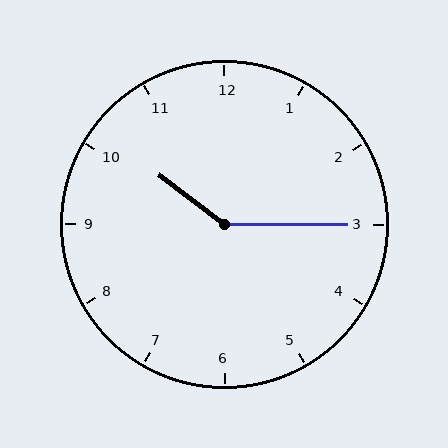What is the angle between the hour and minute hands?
Approximately 142 degrees.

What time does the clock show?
10:15.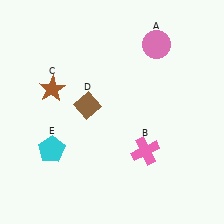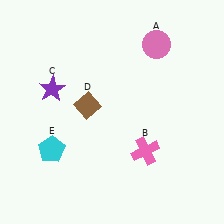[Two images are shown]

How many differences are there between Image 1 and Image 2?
There is 1 difference between the two images.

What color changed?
The star (C) changed from brown in Image 1 to purple in Image 2.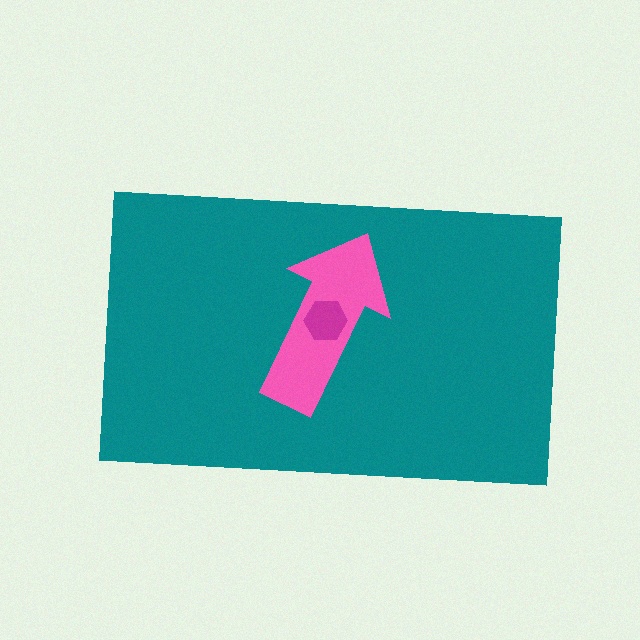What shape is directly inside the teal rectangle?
The pink arrow.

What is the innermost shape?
The magenta hexagon.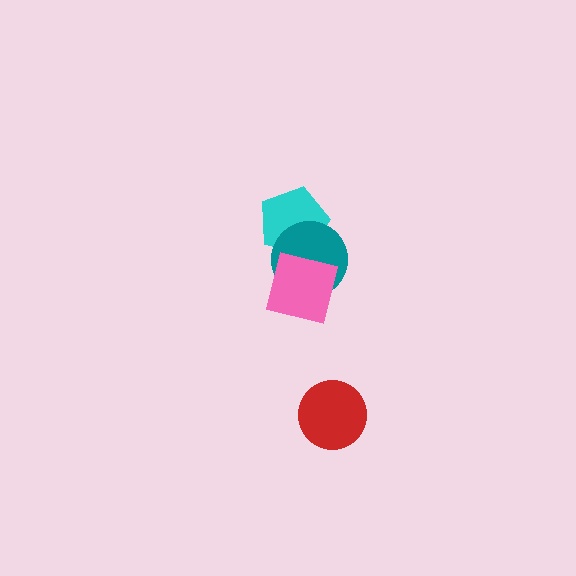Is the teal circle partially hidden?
Yes, it is partially covered by another shape.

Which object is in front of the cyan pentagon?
The teal circle is in front of the cyan pentagon.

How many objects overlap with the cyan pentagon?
1 object overlaps with the cyan pentagon.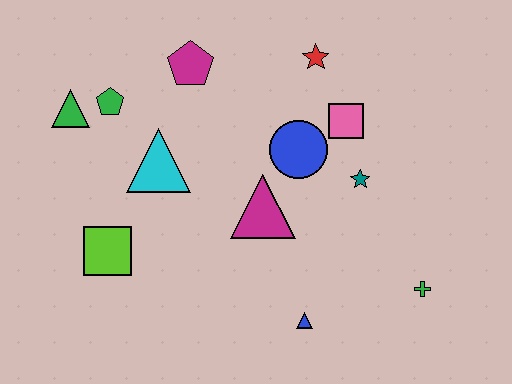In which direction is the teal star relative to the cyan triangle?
The teal star is to the right of the cyan triangle.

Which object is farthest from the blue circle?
The green triangle is farthest from the blue circle.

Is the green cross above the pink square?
No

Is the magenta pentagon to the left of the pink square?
Yes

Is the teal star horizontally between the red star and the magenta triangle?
No